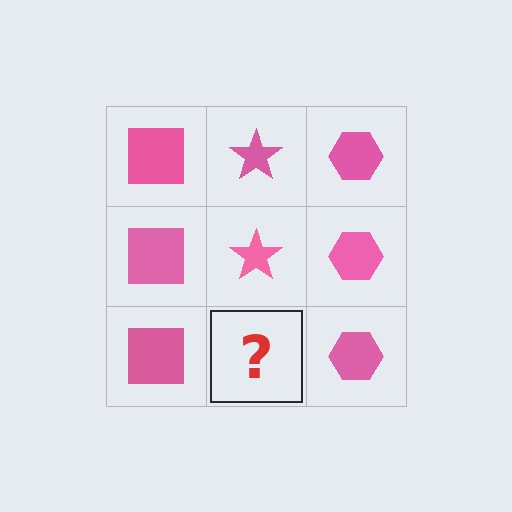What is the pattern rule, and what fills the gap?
The rule is that each column has a consistent shape. The gap should be filled with a pink star.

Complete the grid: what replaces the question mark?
The question mark should be replaced with a pink star.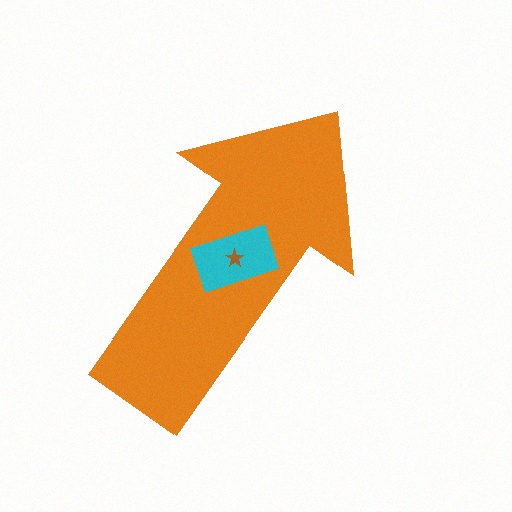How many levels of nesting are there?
3.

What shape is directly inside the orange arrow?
The cyan rectangle.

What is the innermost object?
The brown star.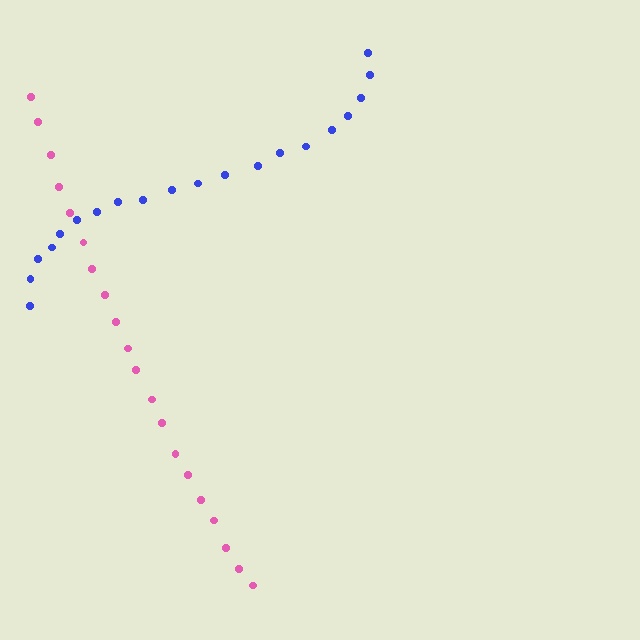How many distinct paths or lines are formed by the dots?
There are 2 distinct paths.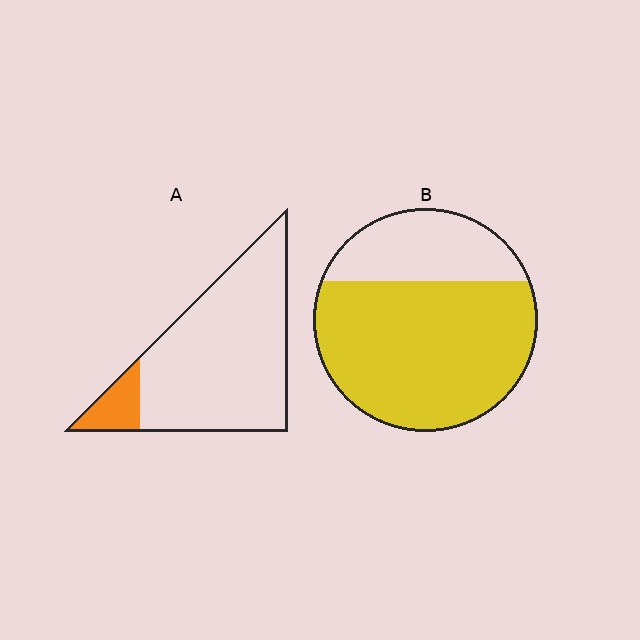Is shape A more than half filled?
No.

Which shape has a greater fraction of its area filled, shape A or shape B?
Shape B.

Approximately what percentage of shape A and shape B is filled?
A is approximately 10% and B is approximately 70%.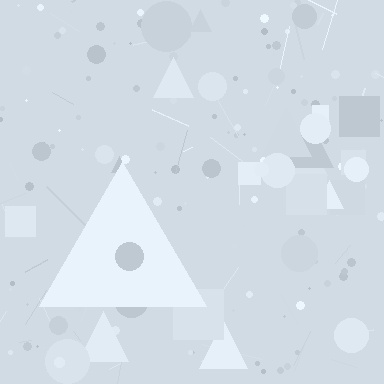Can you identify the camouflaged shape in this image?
The camouflaged shape is a triangle.